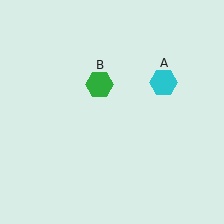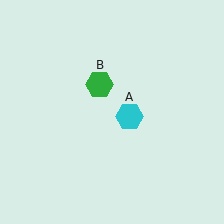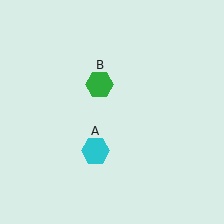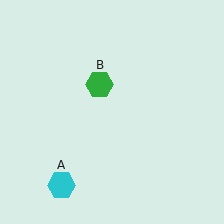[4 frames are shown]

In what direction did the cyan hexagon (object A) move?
The cyan hexagon (object A) moved down and to the left.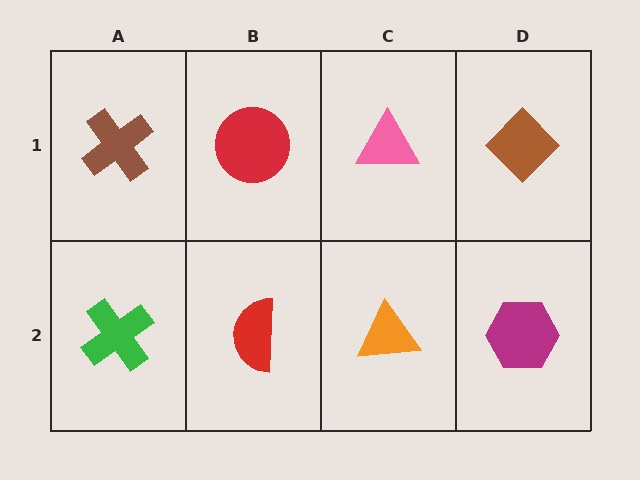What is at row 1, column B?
A red circle.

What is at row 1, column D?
A brown diamond.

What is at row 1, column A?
A brown cross.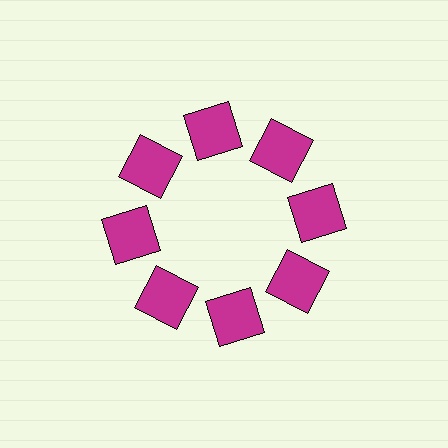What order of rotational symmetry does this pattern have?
This pattern has 8-fold rotational symmetry.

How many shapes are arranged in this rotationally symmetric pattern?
There are 8 shapes, arranged in 8 groups of 1.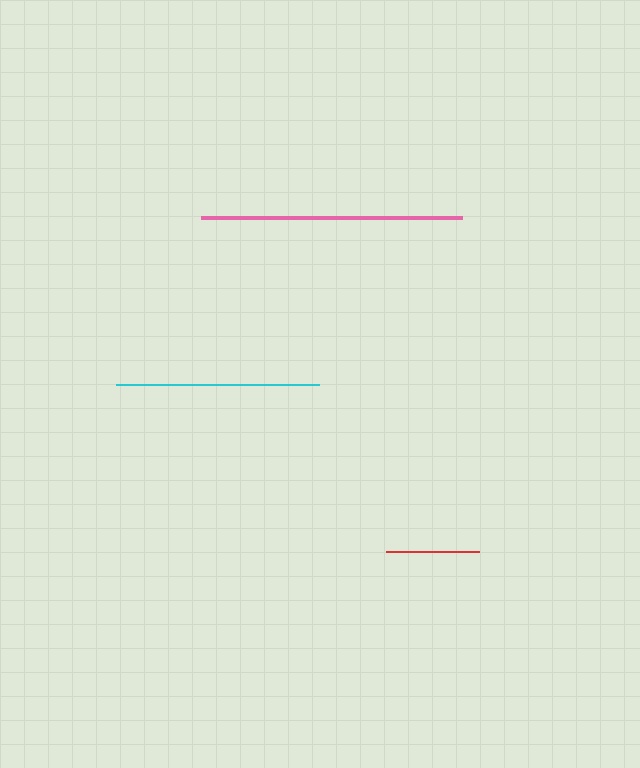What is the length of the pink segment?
The pink segment is approximately 262 pixels long.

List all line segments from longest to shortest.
From longest to shortest: pink, cyan, red.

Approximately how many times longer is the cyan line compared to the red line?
The cyan line is approximately 2.2 times the length of the red line.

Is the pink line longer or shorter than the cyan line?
The pink line is longer than the cyan line.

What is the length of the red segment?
The red segment is approximately 93 pixels long.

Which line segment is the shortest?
The red line is the shortest at approximately 93 pixels.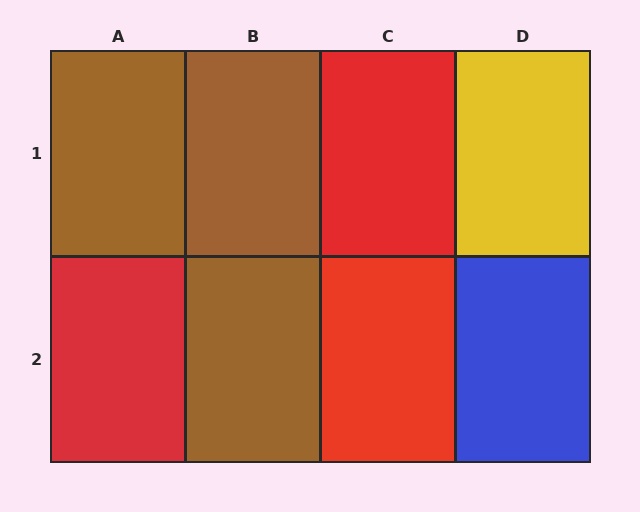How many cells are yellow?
1 cell is yellow.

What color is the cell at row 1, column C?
Red.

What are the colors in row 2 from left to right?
Red, brown, red, blue.